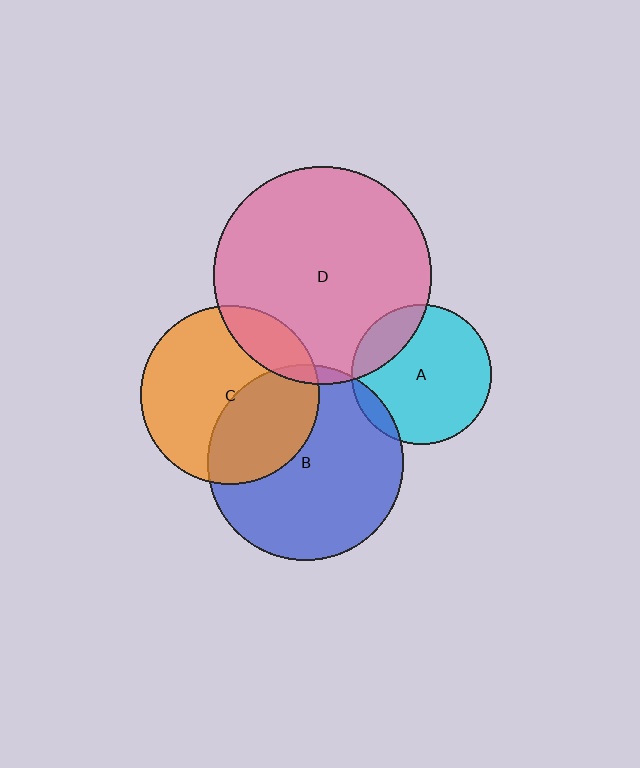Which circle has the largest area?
Circle D (pink).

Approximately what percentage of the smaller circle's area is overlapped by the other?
Approximately 10%.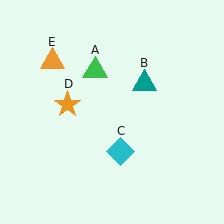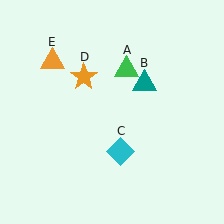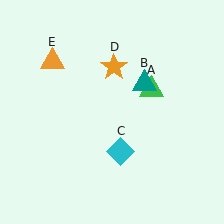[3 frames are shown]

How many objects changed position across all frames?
2 objects changed position: green triangle (object A), orange star (object D).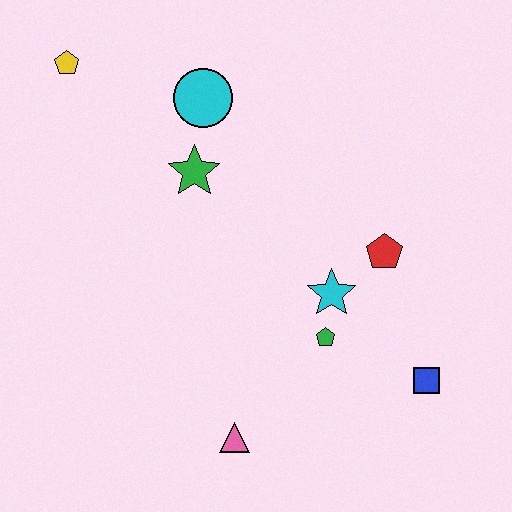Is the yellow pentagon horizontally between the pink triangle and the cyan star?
No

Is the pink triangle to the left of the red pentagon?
Yes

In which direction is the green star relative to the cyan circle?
The green star is below the cyan circle.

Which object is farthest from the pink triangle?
The yellow pentagon is farthest from the pink triangle.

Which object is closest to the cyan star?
The green pentagon is closest to the cyan star.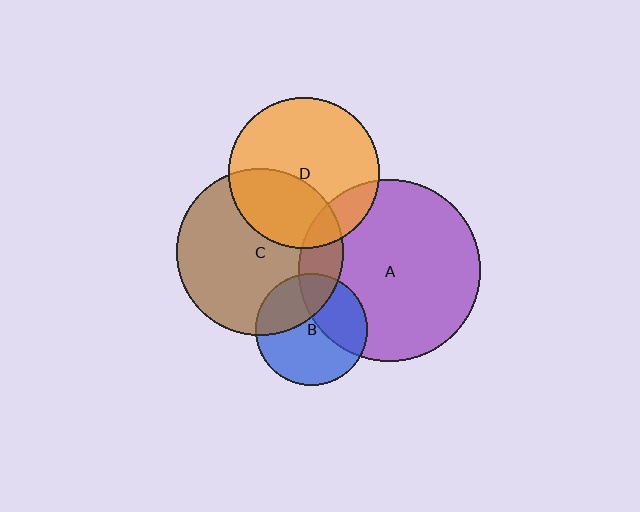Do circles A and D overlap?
Yes.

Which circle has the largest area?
Circle A (purple).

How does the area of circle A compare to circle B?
Approximately 2.7 times.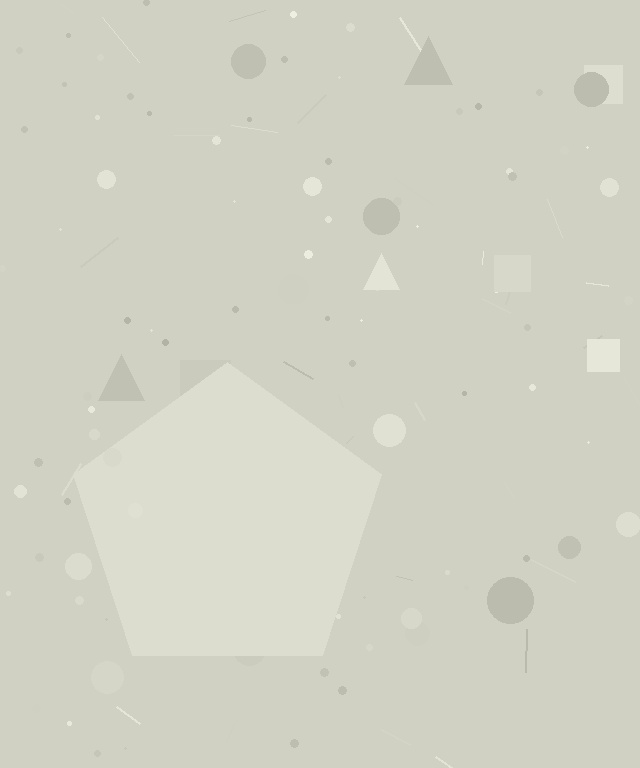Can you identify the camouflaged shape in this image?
The camouflaged shape is a pentagon.